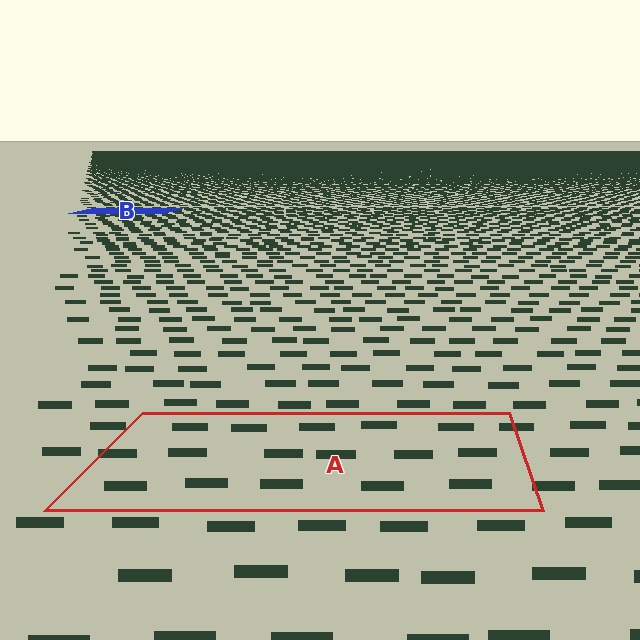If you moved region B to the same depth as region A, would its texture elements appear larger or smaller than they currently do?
They would appear larger. At a closer depth, the same texture elements are projected at a bigger on-screen size.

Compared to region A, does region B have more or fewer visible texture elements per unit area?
Region B has more texture elements per unit area — they are packed more densely because it is farther away.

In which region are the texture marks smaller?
The texture marks are smaller in region B, because it is farther away.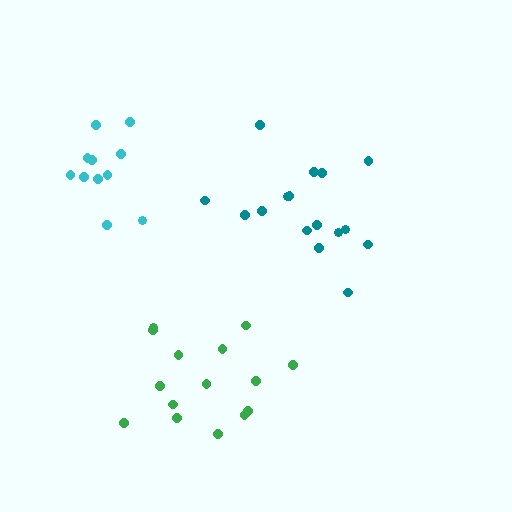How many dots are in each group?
Group 1: 15 dots, Group 2: 11 dots, Group 3: 16 dots (42 total).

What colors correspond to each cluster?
The clusters are colored: green, cyan, teal.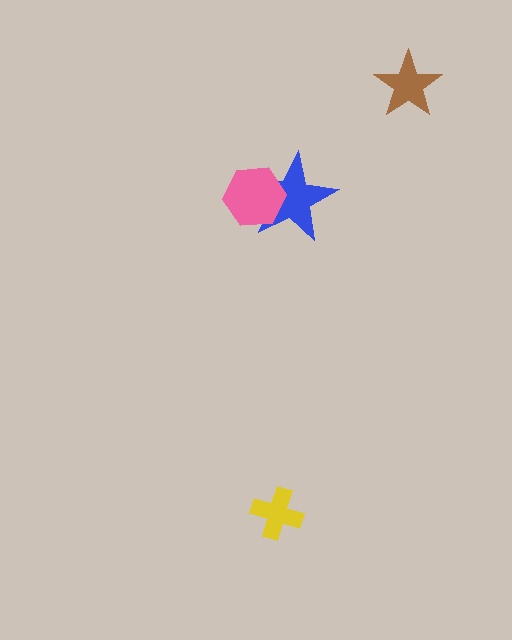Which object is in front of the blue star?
The pink hexagon is in front of the blue star.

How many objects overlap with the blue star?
1 object overlaps with the blue star.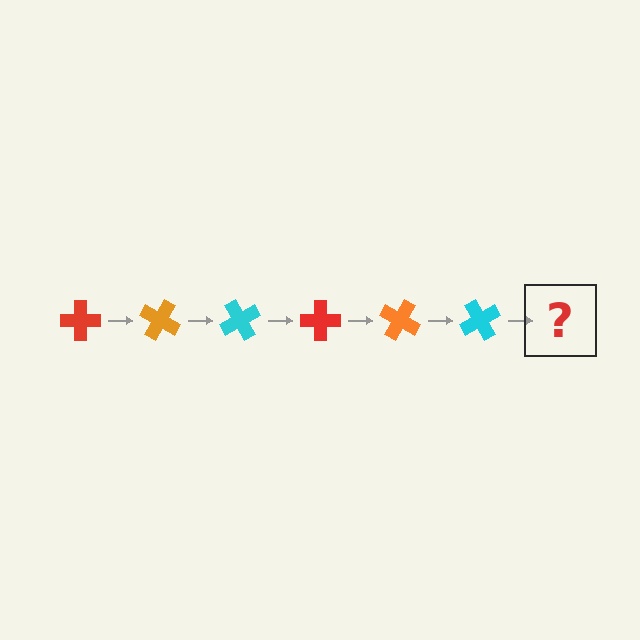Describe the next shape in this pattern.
It should be a red cross, rotated 180 degrees from the start.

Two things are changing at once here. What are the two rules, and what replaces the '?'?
The two rules are that it rotates 30 degrees each step and the color cycles through red, orange, and cyan. The '?' should be a red cross, rotated 180 degrees from the start.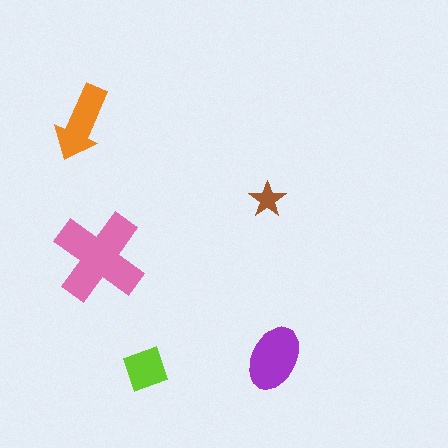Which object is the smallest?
The brown star.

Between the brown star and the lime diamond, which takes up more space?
The lime diamond.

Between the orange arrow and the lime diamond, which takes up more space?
The orange arrow.